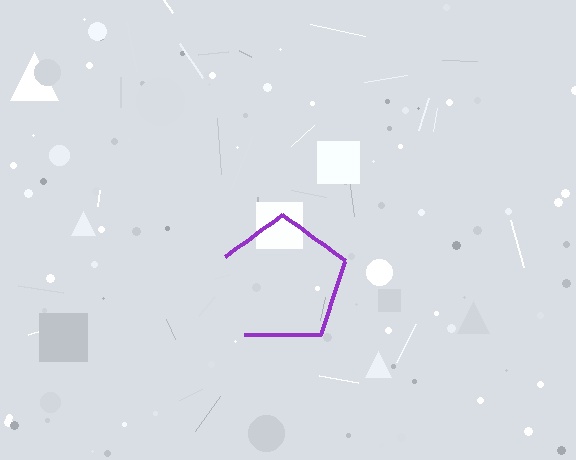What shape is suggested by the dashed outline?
The dashed outline suggests a pentagon.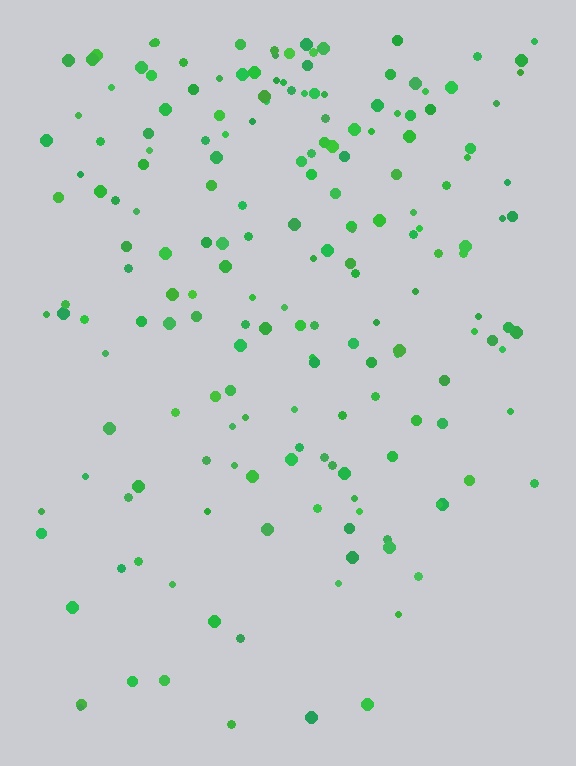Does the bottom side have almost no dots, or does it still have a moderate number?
Still a moderate number, just noticeably fewer than the top.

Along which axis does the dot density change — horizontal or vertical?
Vertical.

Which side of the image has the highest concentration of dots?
The top.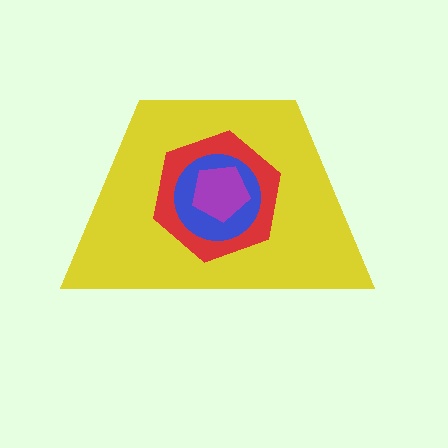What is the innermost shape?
The purple pentagon.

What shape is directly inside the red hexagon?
The blue circle.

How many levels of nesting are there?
4.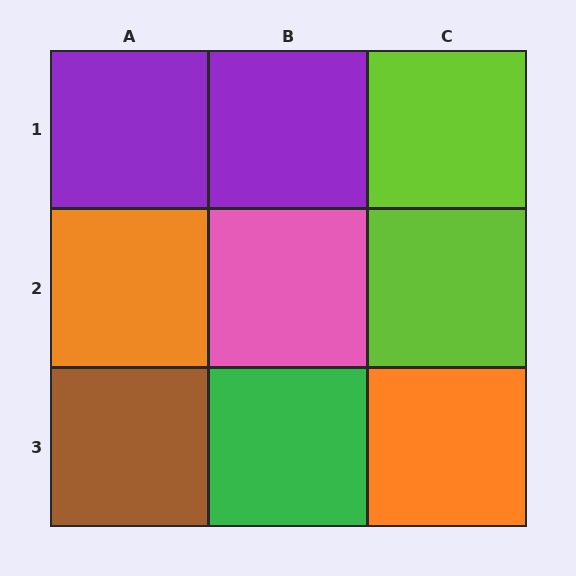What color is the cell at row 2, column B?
Pink.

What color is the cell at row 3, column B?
Green.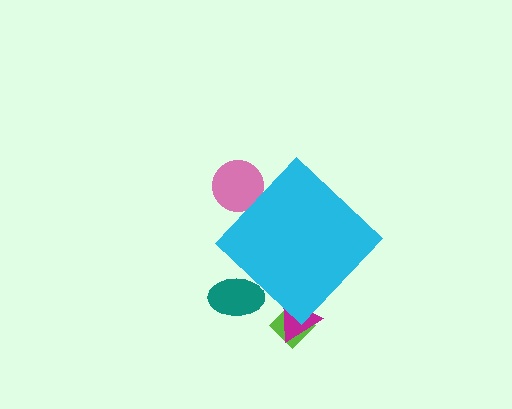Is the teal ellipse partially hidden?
Yes, the teal ellipse is partially hidden behind the cyan diamond.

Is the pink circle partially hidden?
Yes, the pink circle is partially hidden behind the cyan diamond.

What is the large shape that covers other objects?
A cyan diamond.